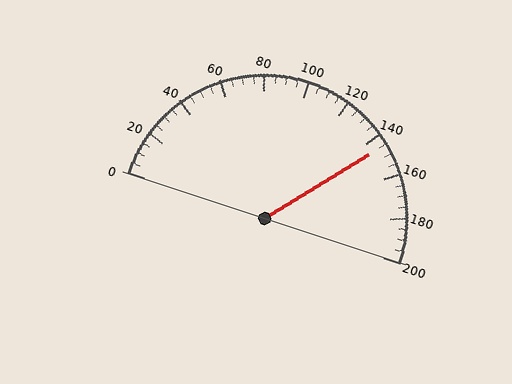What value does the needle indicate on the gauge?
The needle indicates approximately 145.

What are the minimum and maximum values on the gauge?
The gauge ranges from 0 to 200.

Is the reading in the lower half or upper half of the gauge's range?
The reading is in the upper half of the range (0 to 200).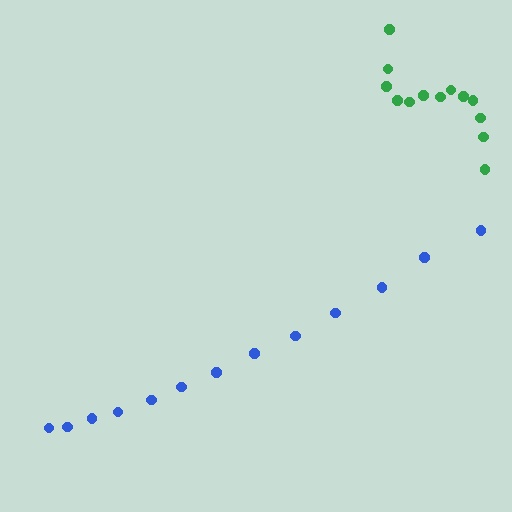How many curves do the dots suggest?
There are 2 distinct paths.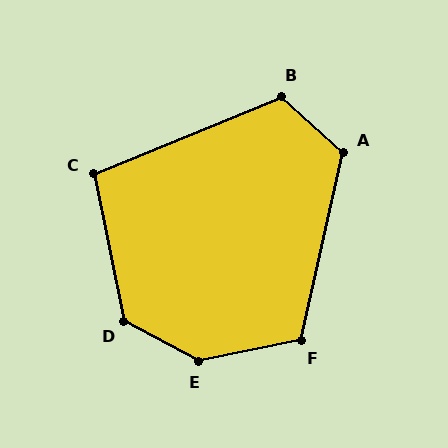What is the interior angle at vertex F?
Approximately 114 degrees (obtuse).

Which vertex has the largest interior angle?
E, at approximately 140 degrees.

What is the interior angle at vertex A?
Approximately 119 degrees (obtuse).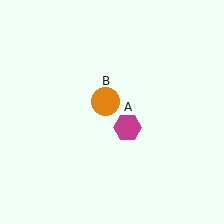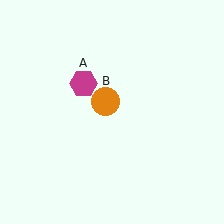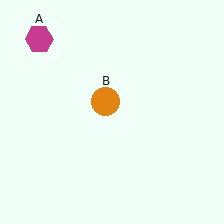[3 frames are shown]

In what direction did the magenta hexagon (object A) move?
The magenta hexagon (object A) moved up and to the left.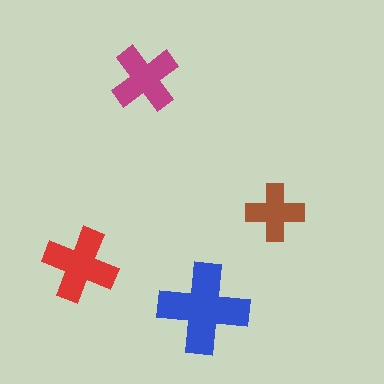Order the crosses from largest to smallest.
the blue one, the red one, the magenta one, the brown one.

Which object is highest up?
The magenta cross is topmost.